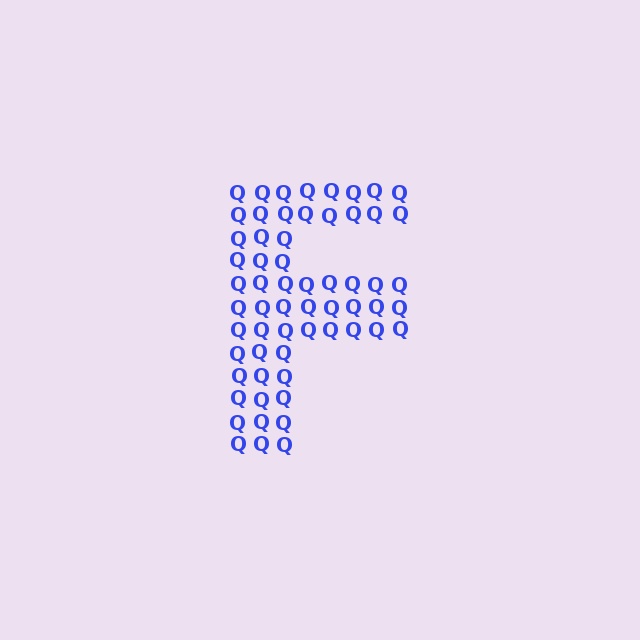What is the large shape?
The large shape is the letter F.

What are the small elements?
The small elements are letter Q's.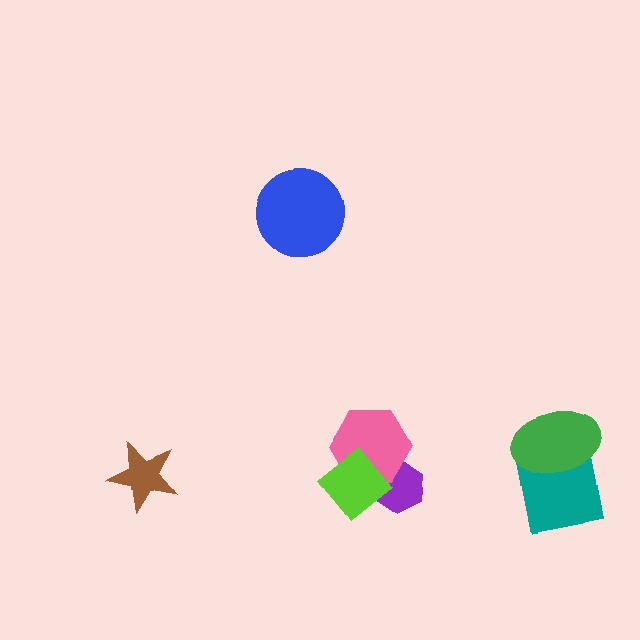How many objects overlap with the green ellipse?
1 object overlaps with the green ellipse.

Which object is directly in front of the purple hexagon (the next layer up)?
The pink hexagon is directly in front of the purple hexagon.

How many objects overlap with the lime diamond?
2 objects overlap with the lime diamond.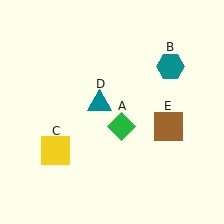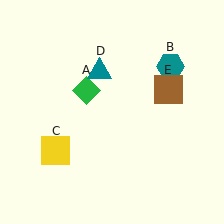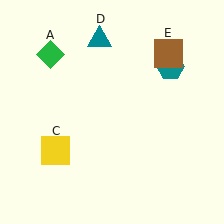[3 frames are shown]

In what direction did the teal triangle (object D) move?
The teal triangle (object D) moved up.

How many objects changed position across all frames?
3 objects changed position: green diamond (object A), teal triangle (object D), brown square (object E).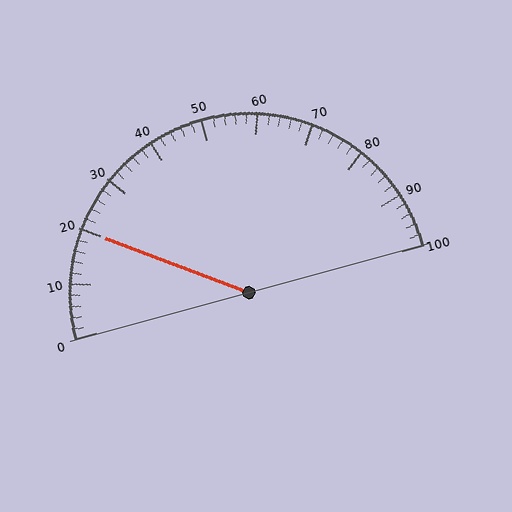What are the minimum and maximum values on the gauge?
The gauge ranges from 0 to 100.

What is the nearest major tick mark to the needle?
The nearest major tick mark is 20.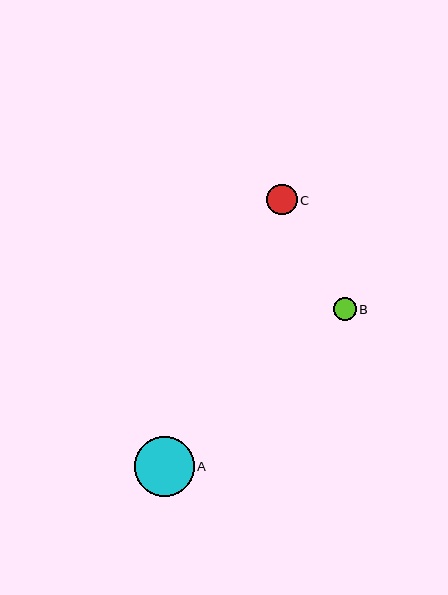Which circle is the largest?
Circle A is the largest with a size of approximately 60 pixels.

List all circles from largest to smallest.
From largest to smallest: A, C, B.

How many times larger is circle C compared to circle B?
Circle C is approximately 1.3 times the size of circle B.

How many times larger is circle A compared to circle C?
Circle A is approximately 2.0 times the size of circle C.